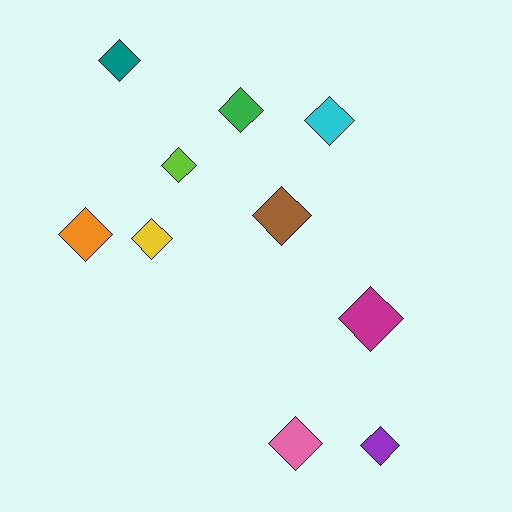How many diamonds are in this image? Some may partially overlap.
There are 10 diamonds.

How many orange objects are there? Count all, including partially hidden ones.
There is 1 orange object.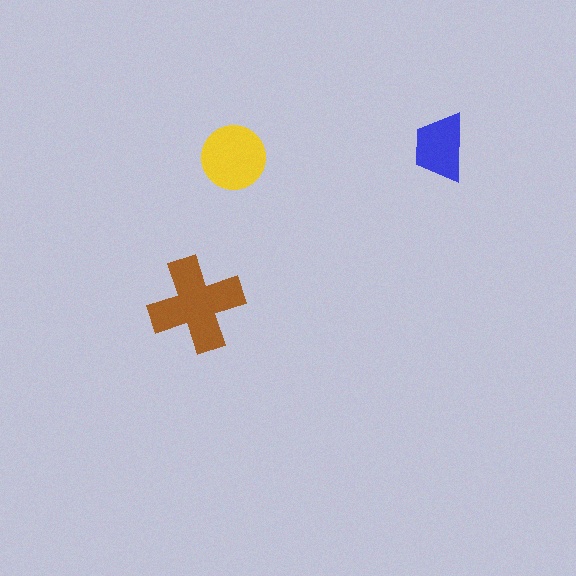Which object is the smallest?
The blue trapezoid.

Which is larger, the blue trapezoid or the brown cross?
The brown cross.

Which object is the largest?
The brown cross.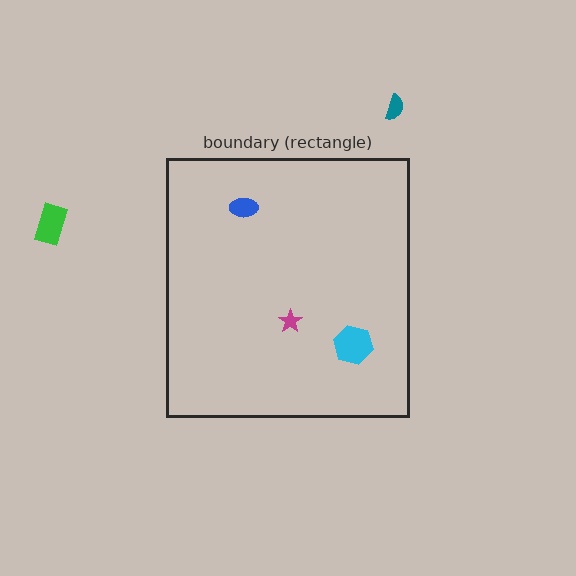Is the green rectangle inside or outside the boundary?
Outside.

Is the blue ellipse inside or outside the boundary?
Inside.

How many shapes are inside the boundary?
3 inside, 2 outside.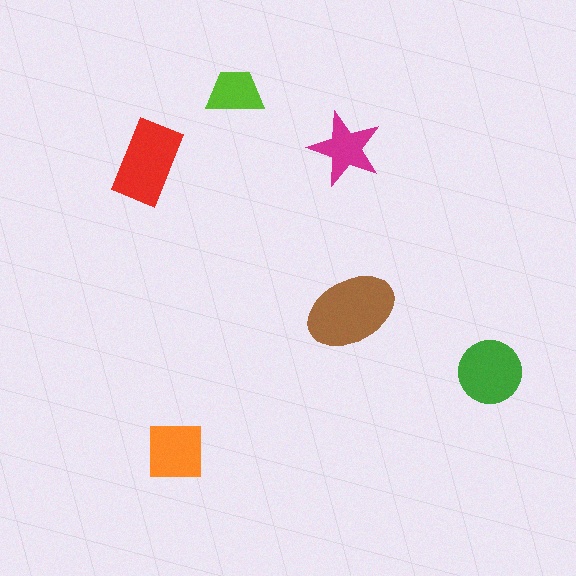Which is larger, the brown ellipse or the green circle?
The brown ellipse.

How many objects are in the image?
There are 6 objects in the image.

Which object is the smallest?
The lime trapezoid.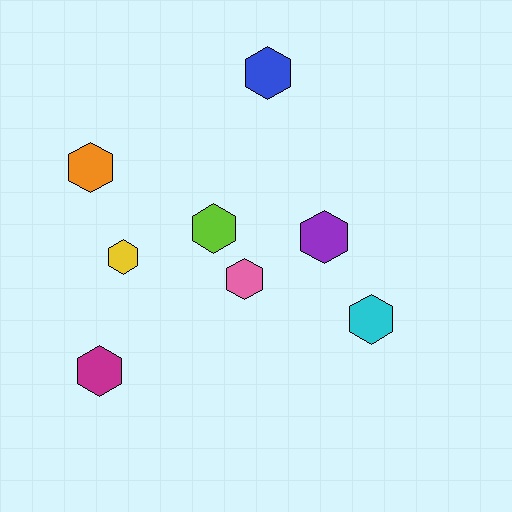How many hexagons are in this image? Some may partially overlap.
There are 8 hexagons.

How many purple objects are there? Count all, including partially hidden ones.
There is 1 purple object.